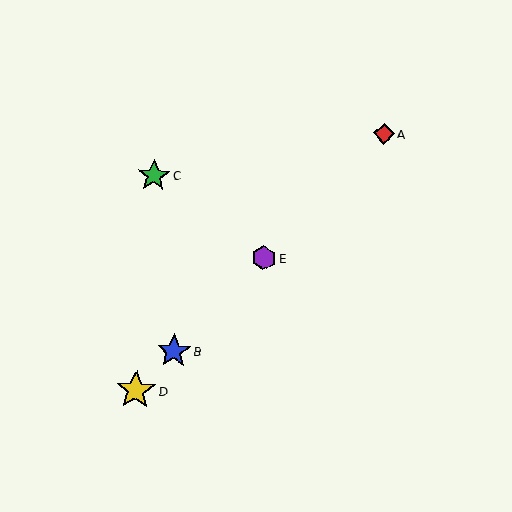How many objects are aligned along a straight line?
4 objects (A, B, D, E) are aligned along a straight line.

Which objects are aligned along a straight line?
Objects A, B, D, E are aligned along a straight line.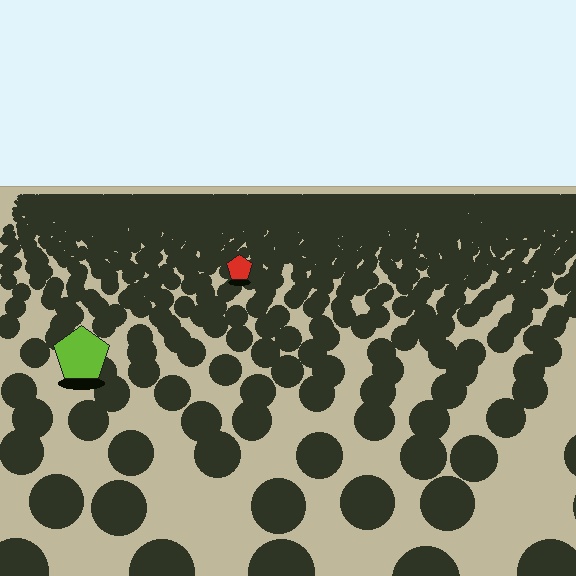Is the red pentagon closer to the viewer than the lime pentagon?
No. The lime pentagon is closer — you can tell from the texture gradient: the ground texture is coarser near it.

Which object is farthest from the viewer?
The red pentagon is farthest from the viewer. It appears smaller and the ground texture around it is denser.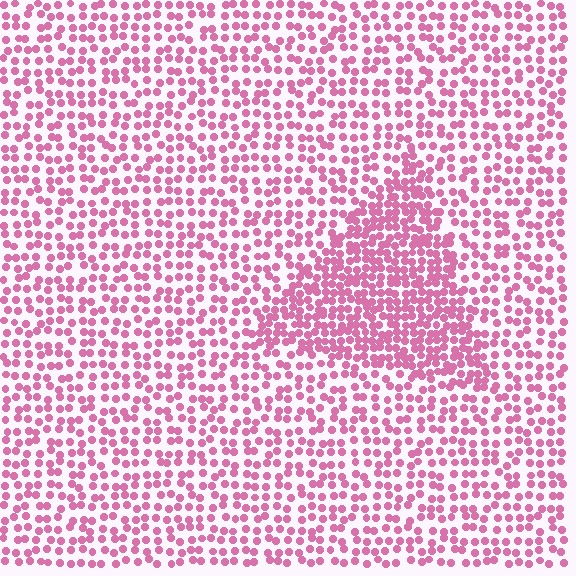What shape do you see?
I see a triangle.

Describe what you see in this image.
The image contains small pink elements arranged at two different densities. A triangle-shaped region is visible where the elements are more densely packed than the surrounding area.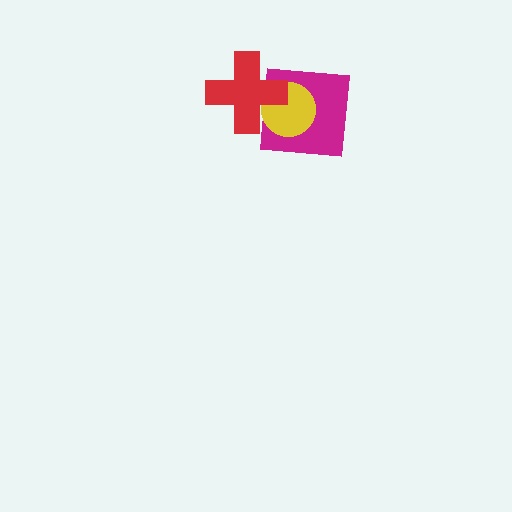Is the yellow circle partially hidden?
Yes, it is partially covered by another shape.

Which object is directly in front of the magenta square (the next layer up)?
The yellow circle is directly in front of the magenta square.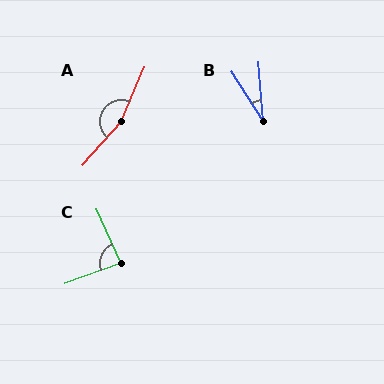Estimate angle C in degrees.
Approximately 85 degrees.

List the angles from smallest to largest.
B (29°), C (85°), A (162°).